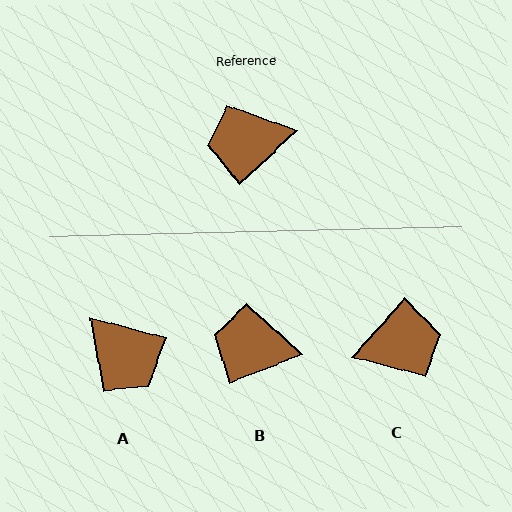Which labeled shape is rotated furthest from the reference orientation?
C, about 175 degrees away.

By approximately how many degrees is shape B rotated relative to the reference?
Approximately 22 degrees clockwise.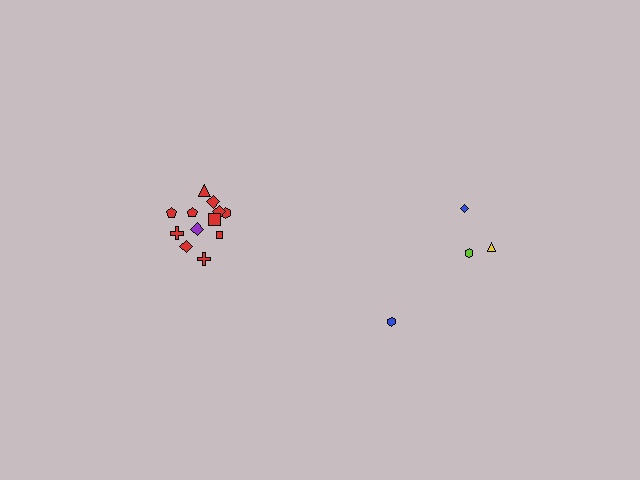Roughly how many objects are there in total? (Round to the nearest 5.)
Roughly 15 objects in total.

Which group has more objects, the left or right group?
The left group.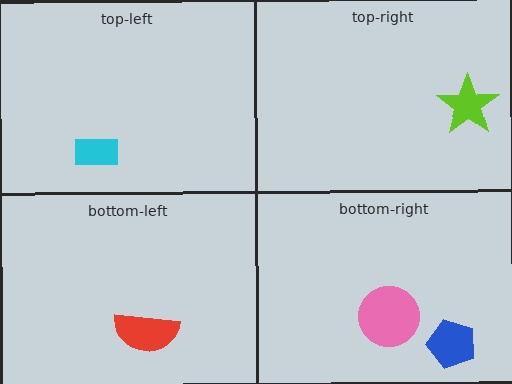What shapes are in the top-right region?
The lime star.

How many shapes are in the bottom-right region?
2.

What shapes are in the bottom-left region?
The red semicircle.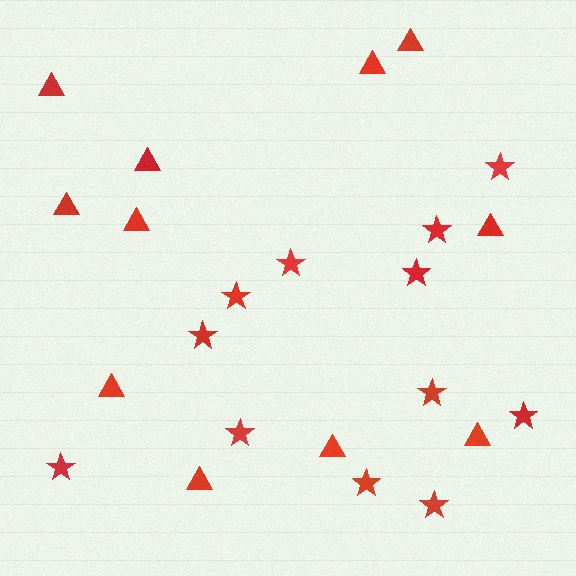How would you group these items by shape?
There are 2 groups: one group of triangles (11) and one group of stars (12).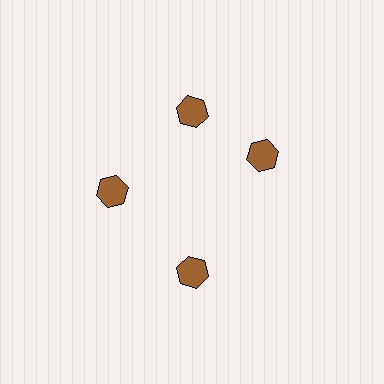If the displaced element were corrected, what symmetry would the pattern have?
It would have 4-fold rotational symmetry — the pattern would map onto itself every 90 degrees.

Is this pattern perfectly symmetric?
No. The 4 brown hexagons are arranged in a ring, but one element near the 3 o'clock position is rotated out of alignment along the ring, breaking the 4-fold rotational symmetry.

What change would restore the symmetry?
The symmetry would be restored by rotating it back into even spacing with its neighbors so that all 4 hexagons sit at equal angles and equal distance from the center.